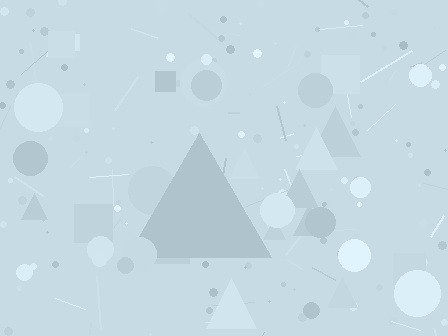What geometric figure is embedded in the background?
A triangle is embedded in the background.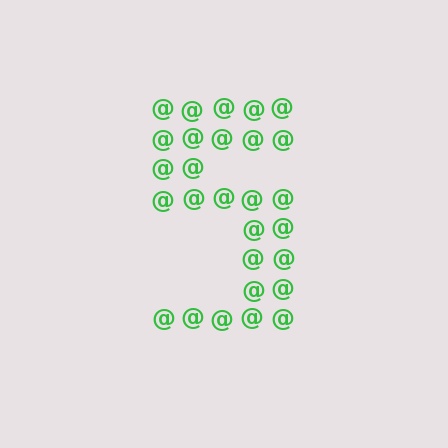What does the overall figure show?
The overall figure shows the digit 5.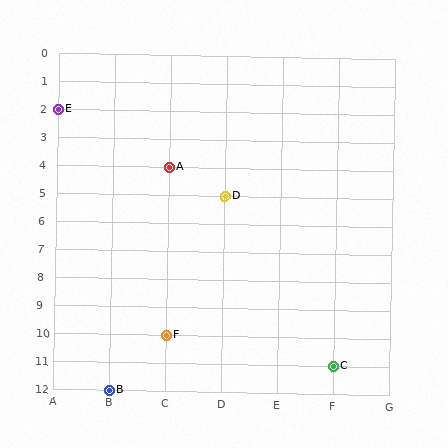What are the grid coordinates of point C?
Point C is at grid coordinates (F, 11).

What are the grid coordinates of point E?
Point E is at grid coordinates (A, 2).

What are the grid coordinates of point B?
Point B is at grid coordinates (B, 12).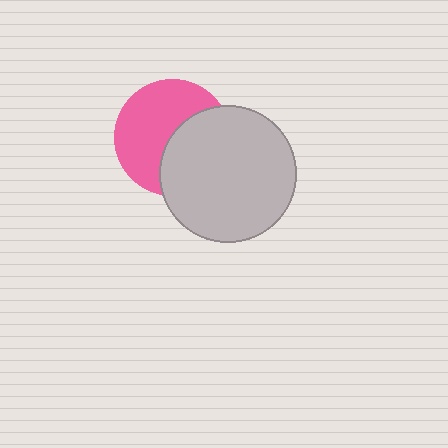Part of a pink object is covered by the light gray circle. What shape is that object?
It is a circle.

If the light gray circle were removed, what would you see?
You would see the complete pink circle.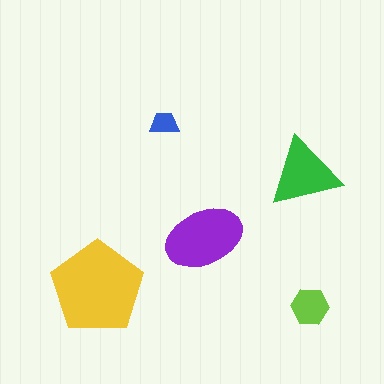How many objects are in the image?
There are 5 objects in the image.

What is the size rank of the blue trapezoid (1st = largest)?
5th.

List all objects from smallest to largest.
The blue trapezoid, the lime hexagon, the green triangle, the purple ellipse, the yellow pentagon.